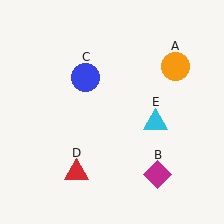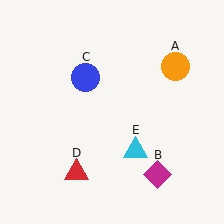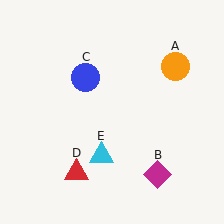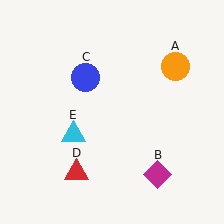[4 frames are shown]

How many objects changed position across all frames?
1 object changed position: cyan triangle (object E).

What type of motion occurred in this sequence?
The cyan triangle (object E) rotated clockwise around the center of the scene.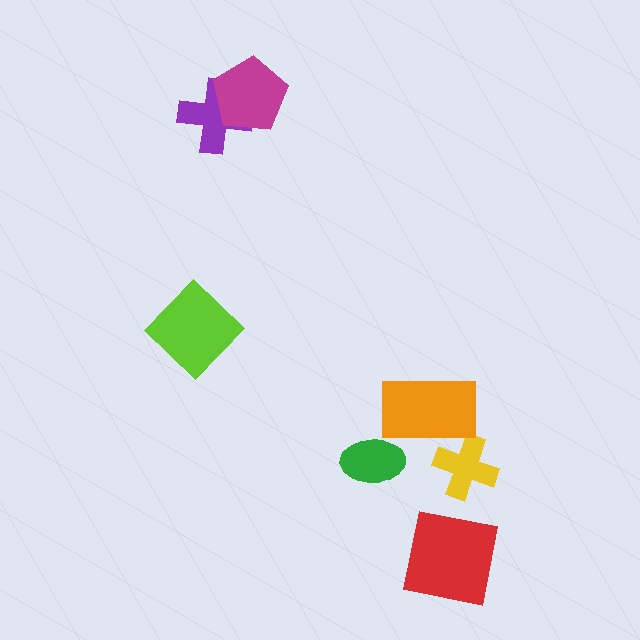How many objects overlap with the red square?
0 objects overlap with the red square.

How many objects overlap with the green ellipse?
0 objects overlap with the green ellipse.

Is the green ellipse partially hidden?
No, no other shape covers it.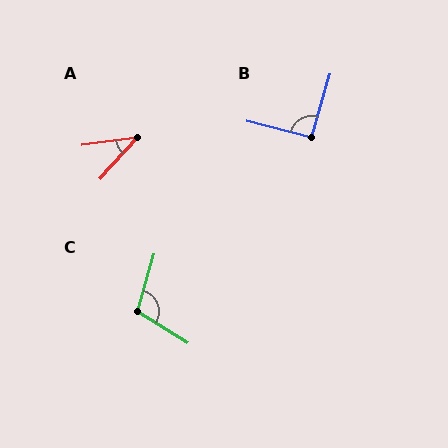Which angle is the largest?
C, at approximately 106 degrees.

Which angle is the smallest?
A, at approximately 40 degrees.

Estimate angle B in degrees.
Approximately 92 degrees.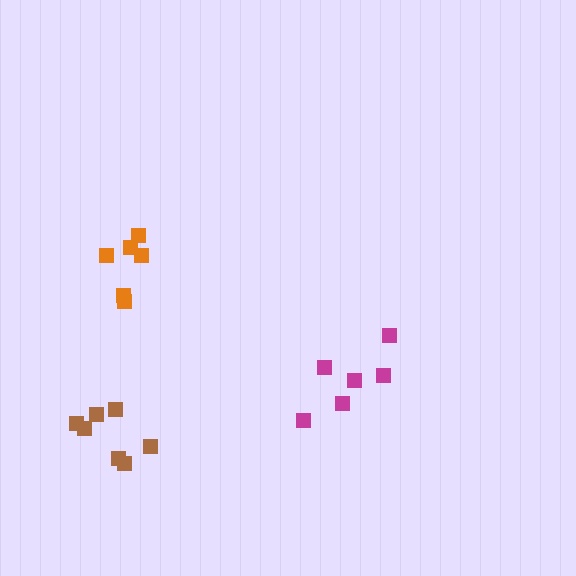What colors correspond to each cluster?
The clusters are colored: brown, magenta, orange.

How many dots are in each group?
Group 1: 7 dots, Group 2: 6 dots, Group 3: 6 dots (19 total).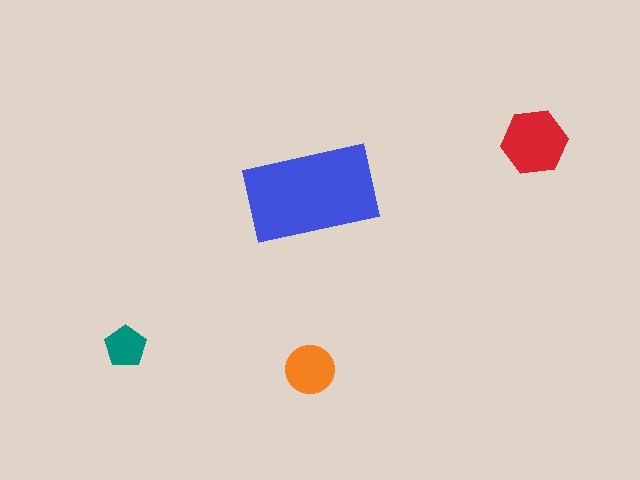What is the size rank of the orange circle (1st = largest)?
3rd.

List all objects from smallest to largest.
The teal pentagon, the orange circle, the red hexagon, the blue rectangle.